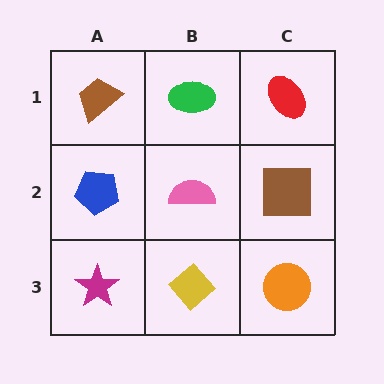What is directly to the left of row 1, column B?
A brown trapezoid.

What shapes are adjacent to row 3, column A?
A blue pentagon (row 2, column A), a yellow diamond (row 3, column B).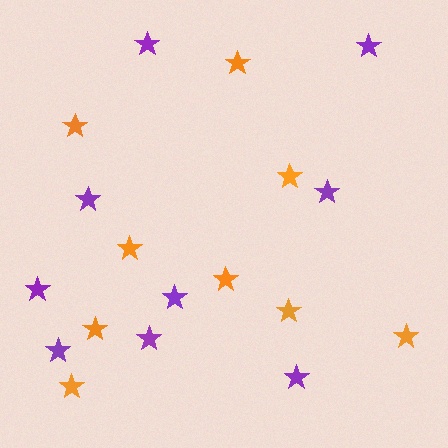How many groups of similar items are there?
There are 2 groups: one group of purple stars (9) and one group of orange stars (9).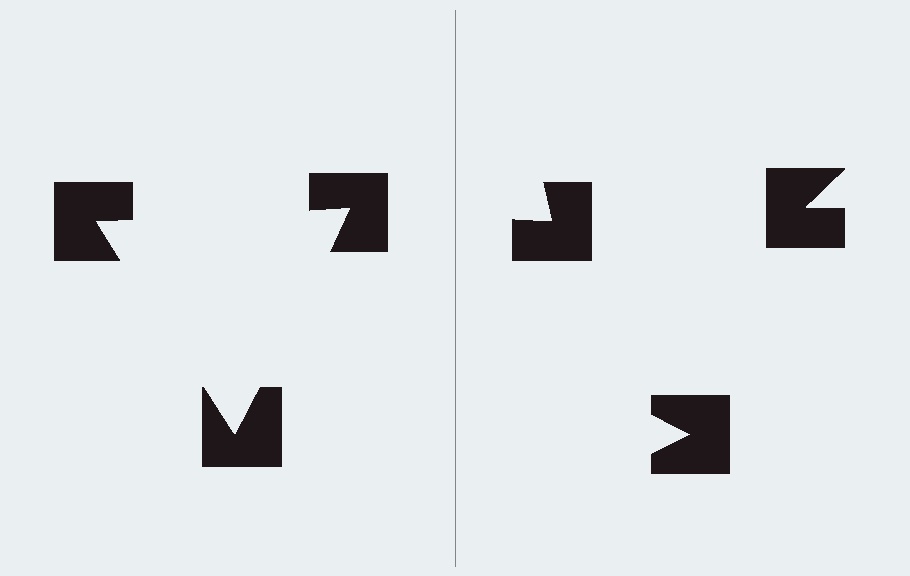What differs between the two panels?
The notched squares are positioned identically on both sides; only the wedge orientations differ. On the left they align to a triangle; on the right they are misaligned.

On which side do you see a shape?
An illusory triangle appears on the left side. On the right side the wedge cuts are rotated, so no coherent shape forms.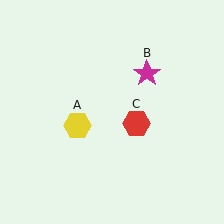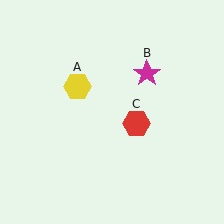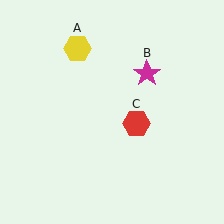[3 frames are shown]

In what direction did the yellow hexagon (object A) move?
The yellow hexagon (object A) moved up.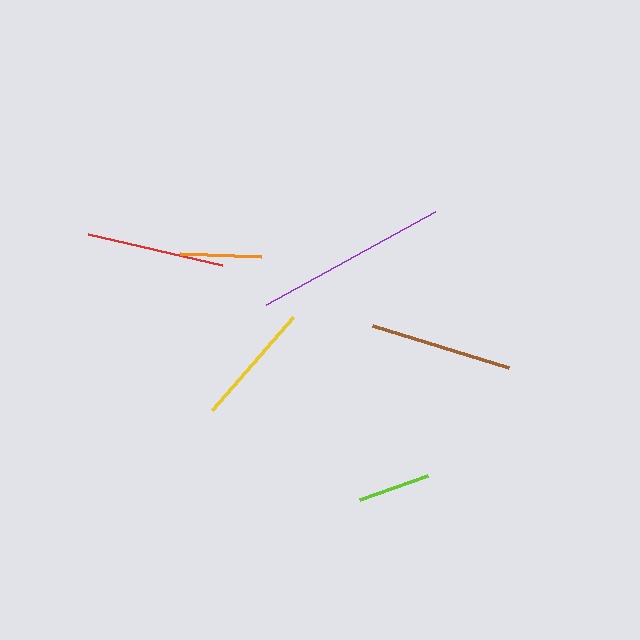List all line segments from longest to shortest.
From longest to shortest: purple, brown, red, yellow, orange, lime.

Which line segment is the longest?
The purple line is the longest at approximately 192 pixels.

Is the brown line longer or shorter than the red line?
The brown line is longer than the red line.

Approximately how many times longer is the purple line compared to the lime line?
The purple line is approximately 2.7 times the length of the lime line.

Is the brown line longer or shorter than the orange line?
The brown line is longer than the orange line.